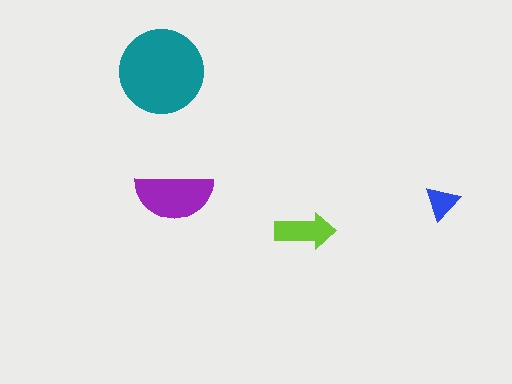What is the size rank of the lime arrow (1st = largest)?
3rd.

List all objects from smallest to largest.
The blue triangle, the lime arrow, the purple semicircle, the teal circle.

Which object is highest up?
The teal circle is topmost.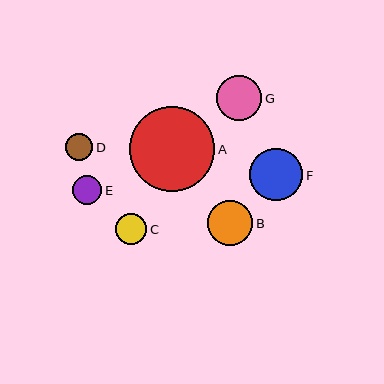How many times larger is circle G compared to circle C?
Circle G is approximately 1.5 times the size of circle C.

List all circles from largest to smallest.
From largest to smallest: A, F, G, B, C, E, D.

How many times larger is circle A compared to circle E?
Circle A is approximately 2.9 times the size of circle E.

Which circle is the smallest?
Circle D is the smallest with a size of approximately 27 pixels.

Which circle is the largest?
Circle A is the largest with a size of approximately 85 pixels.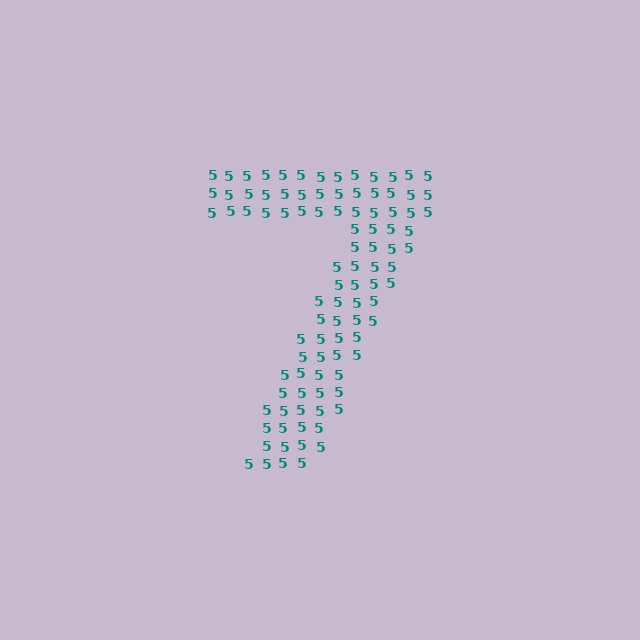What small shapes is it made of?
It is made of small digit 5's.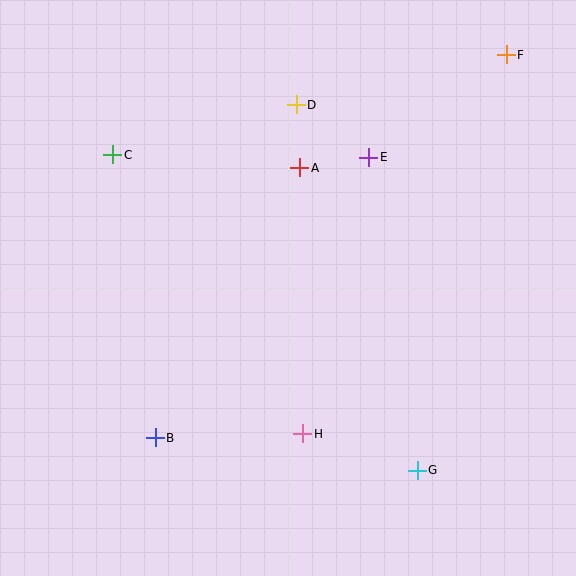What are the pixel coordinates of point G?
Point G is at (417, 470).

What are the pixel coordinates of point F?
Point F is at (506, 55).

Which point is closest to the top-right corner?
Point F is closest to the top-right corner.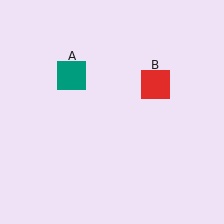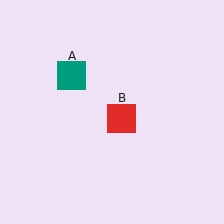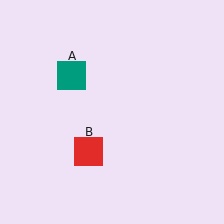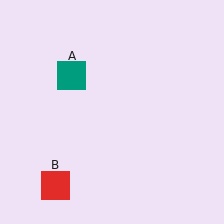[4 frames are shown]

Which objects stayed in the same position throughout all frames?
Teal square (object A) remained stationary.